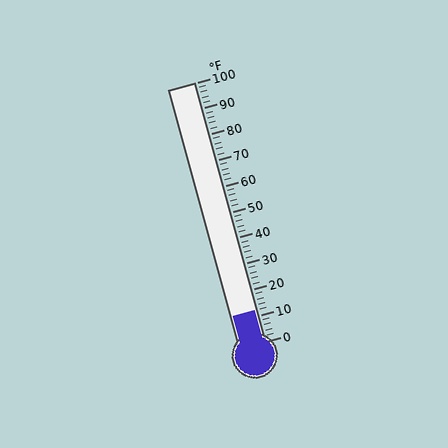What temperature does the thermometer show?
The thermometer shows approximately 12°F.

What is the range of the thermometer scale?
The thermometer scale ranges from 0°F to 100°F.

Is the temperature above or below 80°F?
The temperature is below 80°F.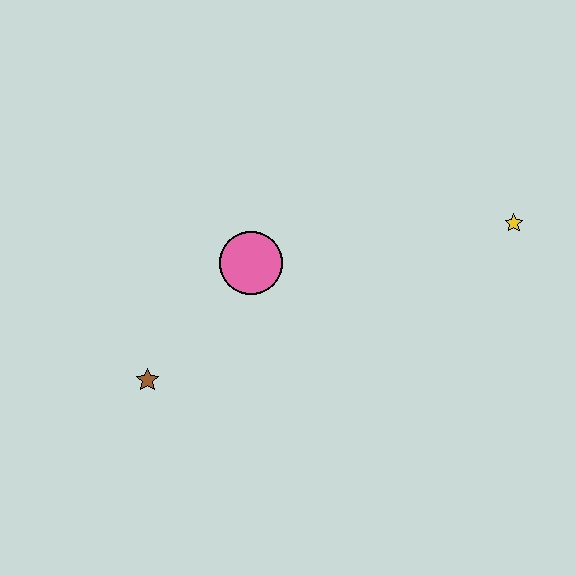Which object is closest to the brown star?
The pink circle is closest to the brown star.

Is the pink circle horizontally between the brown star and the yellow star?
Yes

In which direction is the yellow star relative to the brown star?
The yellow star is to the right of the brown star.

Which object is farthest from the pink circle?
The yellow star is farthest from the pink circle.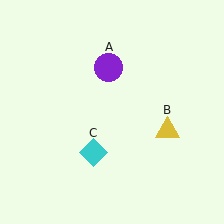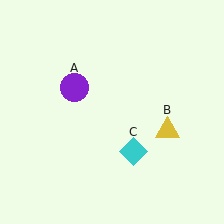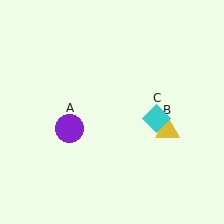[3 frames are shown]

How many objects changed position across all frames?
2 objects changed position: purple circle (object A), cyan diamond (object C).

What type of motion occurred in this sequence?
The purple circle (object A), cyan diamond (object C) rotated counterclockwise around the center of the scene.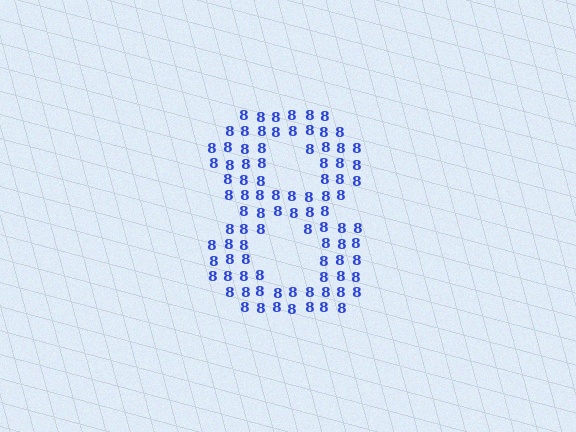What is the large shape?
The large shape is the digit 8.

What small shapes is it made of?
It is made of small digit 8's.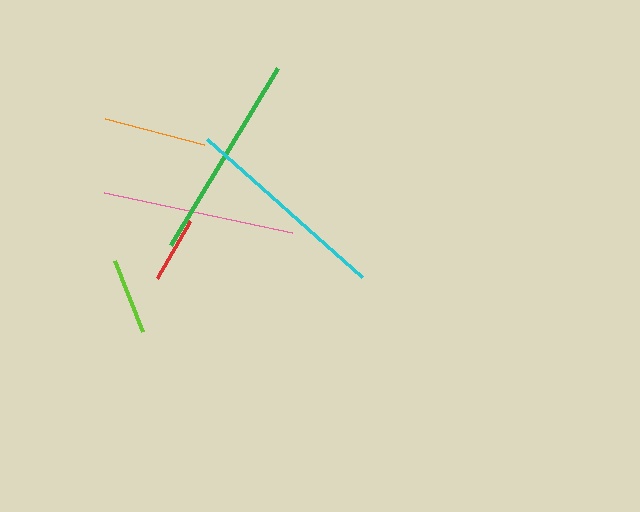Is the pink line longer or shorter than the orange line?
The pink line is longer than the orange line.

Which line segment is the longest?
The cyan line is the longest at approximately 208 pixels.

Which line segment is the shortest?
The red line is the shortest at approximately 66 pixels.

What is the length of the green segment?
The green segment is approximately 208 pixels long.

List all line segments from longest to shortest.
From longest to shortest: cyan, green, pink, orange, lime, red.